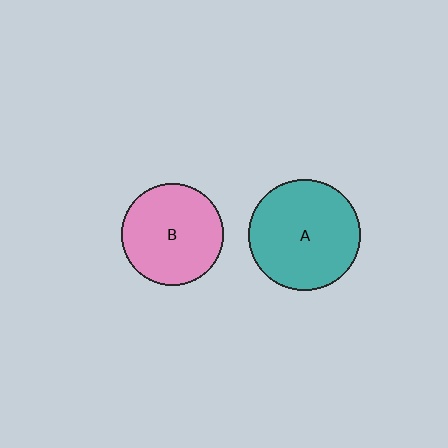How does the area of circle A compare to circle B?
Approximately 1.2 times.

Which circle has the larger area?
Circle A (teal).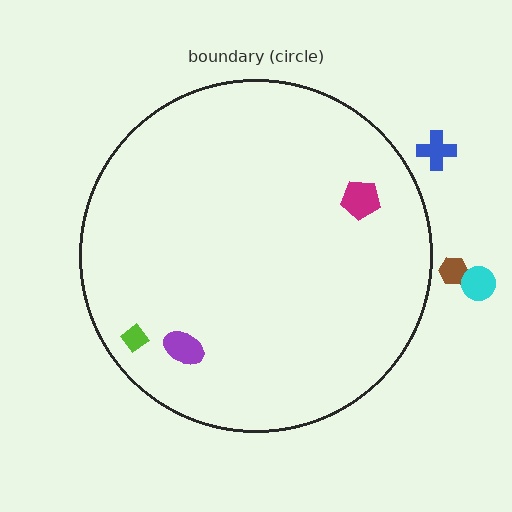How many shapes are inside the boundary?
3 inside, 3 outside.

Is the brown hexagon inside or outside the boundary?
Outside.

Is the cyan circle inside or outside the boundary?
Outside.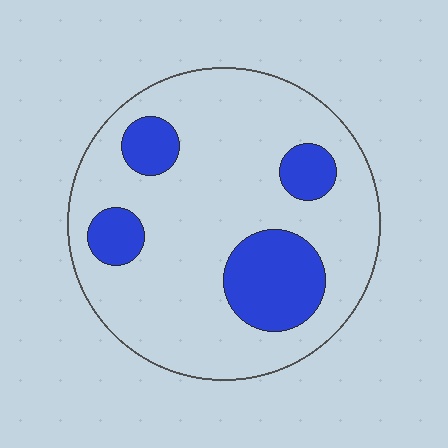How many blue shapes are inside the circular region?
4.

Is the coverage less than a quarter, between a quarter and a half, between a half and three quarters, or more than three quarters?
Less than a quarter.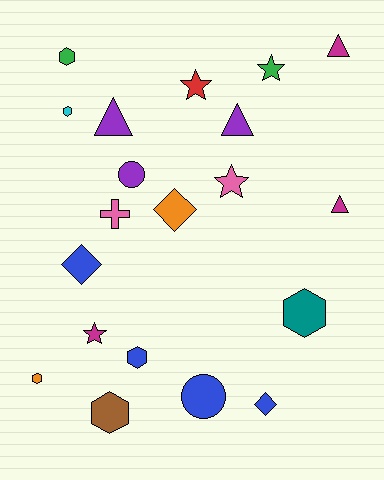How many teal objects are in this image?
There is 1 teal object.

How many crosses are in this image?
There is 1 cross.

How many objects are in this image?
There are 20 objects.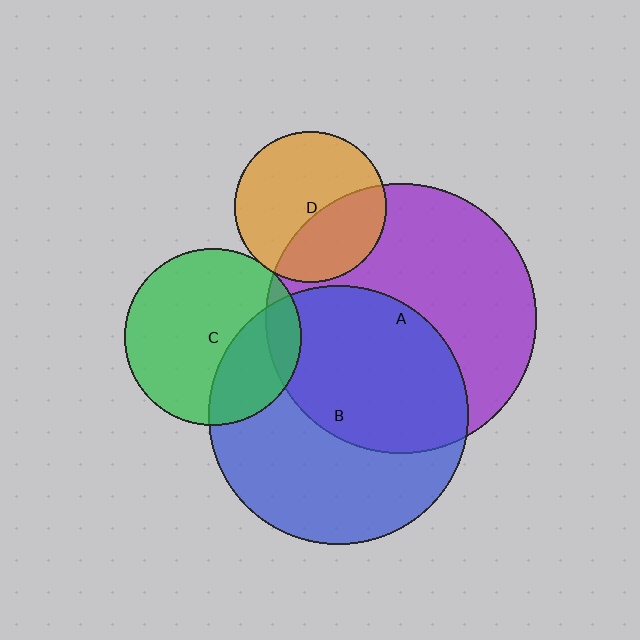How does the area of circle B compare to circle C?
Approximately 2.1 times.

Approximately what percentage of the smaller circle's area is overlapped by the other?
Approximately 5%.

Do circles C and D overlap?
Yes.